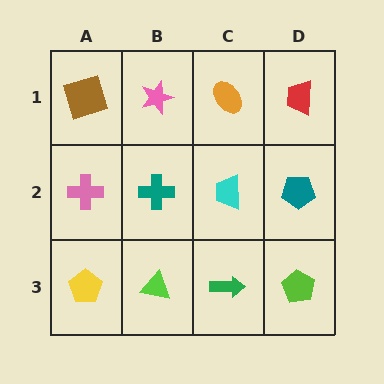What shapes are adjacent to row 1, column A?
A pink cross (row 2, column A), a pink star (row 1, column B).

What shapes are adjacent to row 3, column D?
A teal pentagon (row 2, column D), a green arrow (row 3, column C).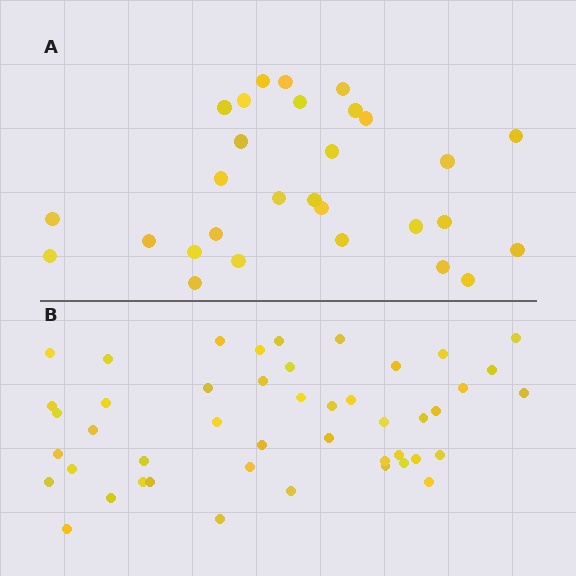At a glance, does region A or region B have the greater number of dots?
Region B (the bottom region) has more dots.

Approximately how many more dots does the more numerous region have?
Region B has approximately 15 more dots than region A.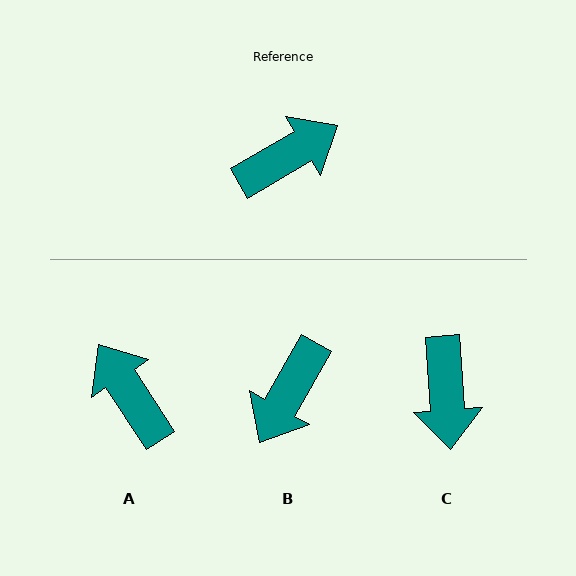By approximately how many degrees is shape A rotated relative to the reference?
Approximately 93 degrees counter-clockwise.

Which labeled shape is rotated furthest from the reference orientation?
B, about 150 degrees away.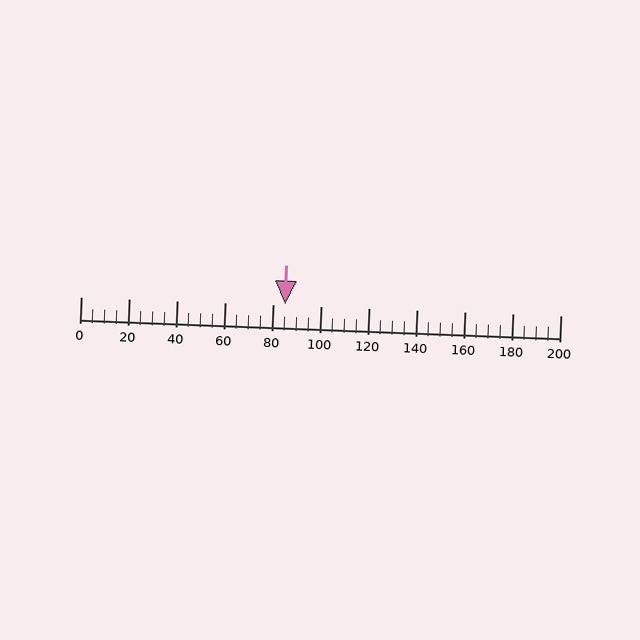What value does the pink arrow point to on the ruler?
The pink arrow points to approximately 85.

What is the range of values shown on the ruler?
The ruler shows values from 0 to 200.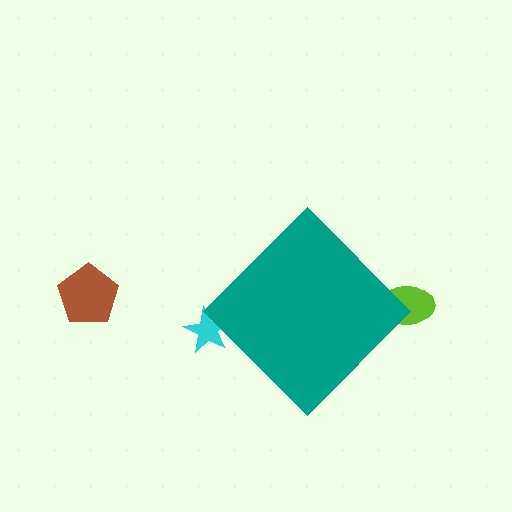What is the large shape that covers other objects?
A teal diamond.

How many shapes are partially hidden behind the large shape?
2 shapes are partially hidden.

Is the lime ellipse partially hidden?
Yes, the lime ellipse is partially hidden behind the teal diamond.